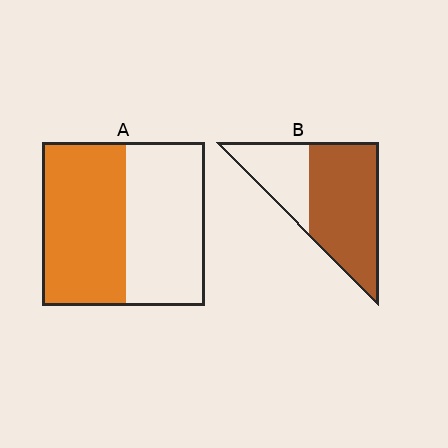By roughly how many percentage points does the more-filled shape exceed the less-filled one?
By roughly 15 percentage points (B over A).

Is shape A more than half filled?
Roughly half.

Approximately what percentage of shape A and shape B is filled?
A is approximately 50% and B is approximately 65%.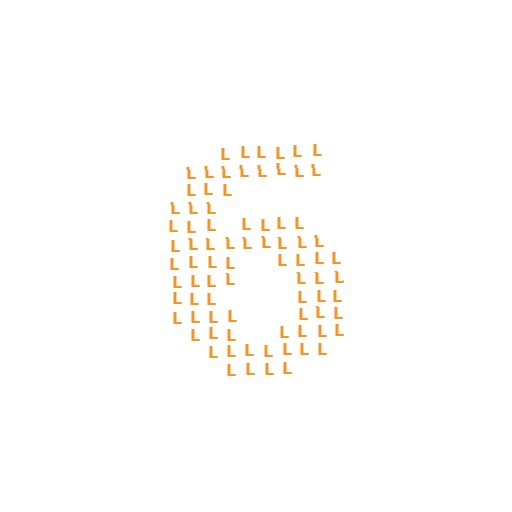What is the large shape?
The large shape is the digit 6.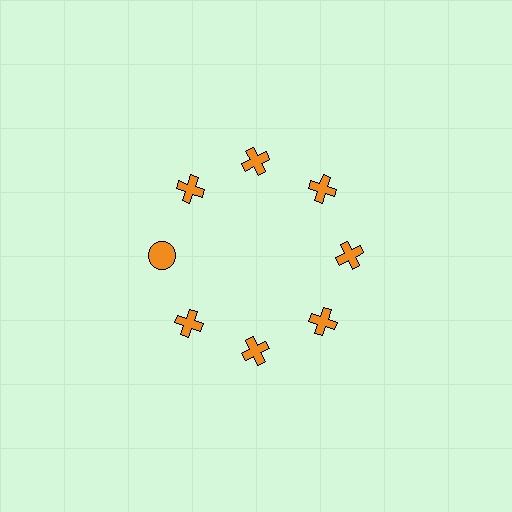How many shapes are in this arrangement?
There are 8 shapes arranged in a ring pattern.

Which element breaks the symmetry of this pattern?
The orange circle at roughly the 9 o'clock position breaks the symmetry. All other shapes are orange crosses.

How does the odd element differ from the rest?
It has a different shape: circle instead of cross.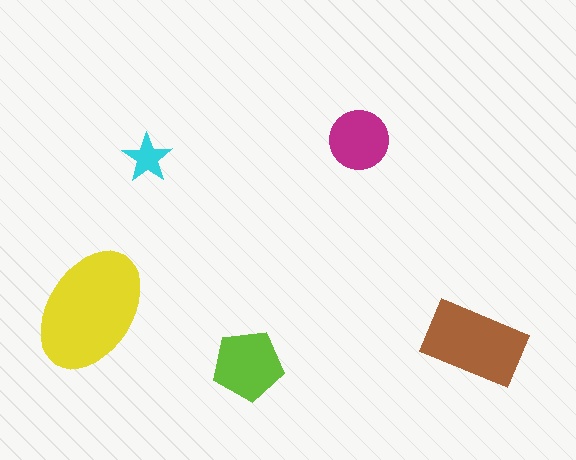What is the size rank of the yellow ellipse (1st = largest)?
1st.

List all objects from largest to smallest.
The yellow ellipse, the brown rectangle, the lime pentagon, the magenta circle, the cyan star.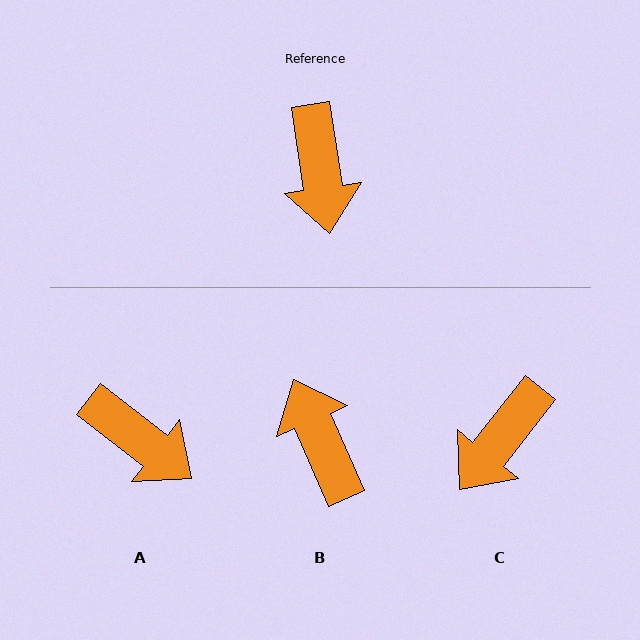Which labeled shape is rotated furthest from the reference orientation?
B, about 165 degrees away.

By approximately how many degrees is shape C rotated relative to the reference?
Approximately 47 degrees clockwise.